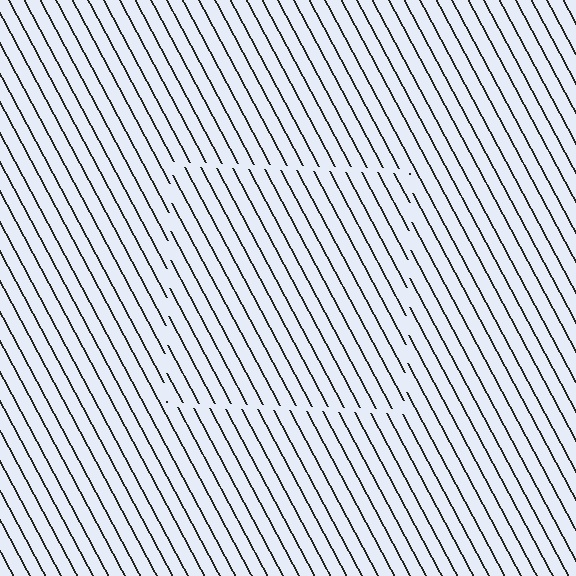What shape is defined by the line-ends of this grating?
An illusory square. The interior of the shape contains the same grating, shifted by half a period — the contour is defined by the phase discontinuity where line-ends from the inner and outer gratings abut.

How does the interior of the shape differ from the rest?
The interior of the shape contains the same grating, shifted by half a period — the contour is defined by the phase discontinuity where line-ends from the inner and outer gratings abut.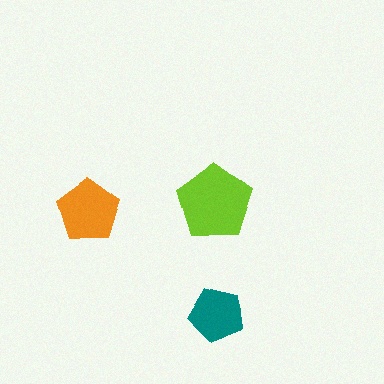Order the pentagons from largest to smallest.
the lime one, the orange one, the teal one.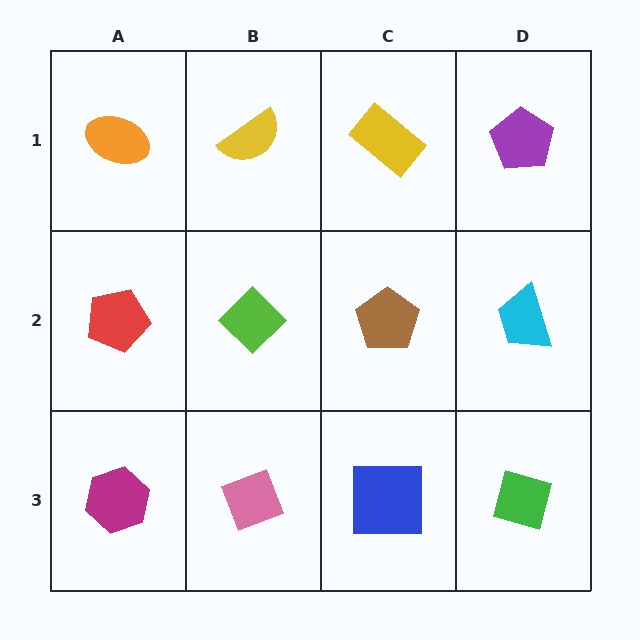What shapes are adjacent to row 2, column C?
A yellow rectangle (row 1, column C), a blue square (row 3, column C), a lime diamond (row 2, column B), a cyan trapezoid (row 2, column D).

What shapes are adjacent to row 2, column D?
A purple pentagon (row 1, column D), a green square (row 3, column D), a brown pentagon (row 2, column C).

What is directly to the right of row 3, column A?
A pink diamond.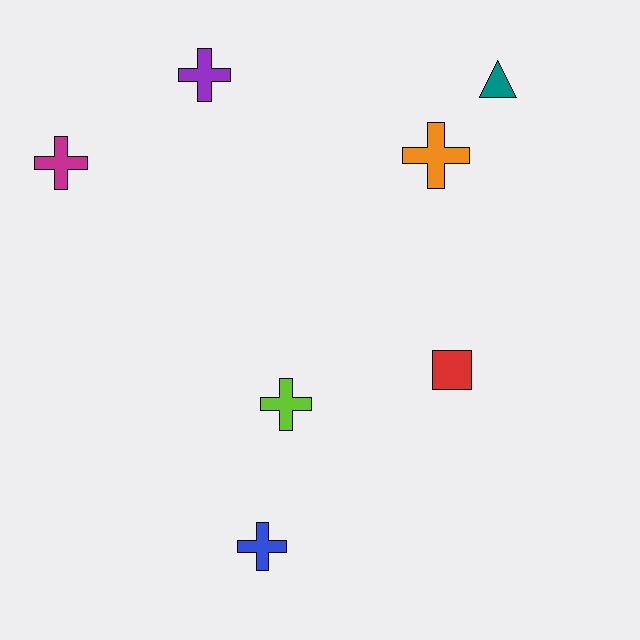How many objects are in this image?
There are 7 objects.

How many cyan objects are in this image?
There are no cyan objects.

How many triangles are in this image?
There is 1 triangle.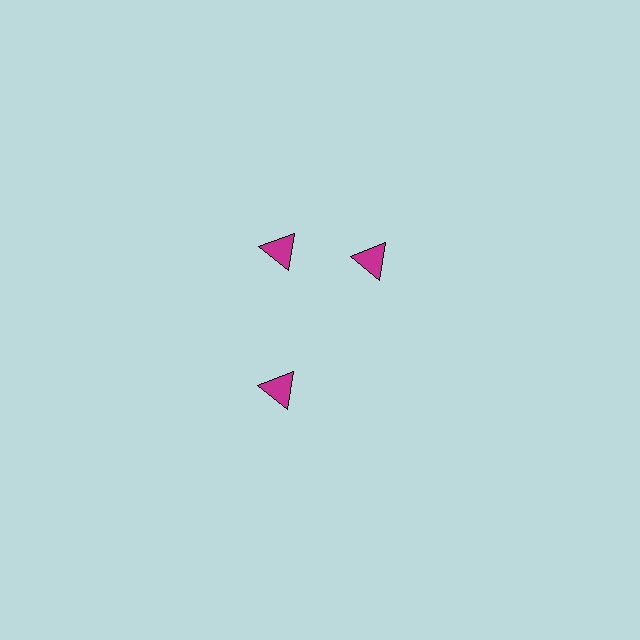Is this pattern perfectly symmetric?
No. The 3 magenta triangles are arranged in a ring, but one element near the 3 o'clock position is rotated out of alignment along the ring, breaking the 3-fold rotational symmetry.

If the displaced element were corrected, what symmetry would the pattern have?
It would have 3-fold rotational symmetry — the pattern would map onto itself every 120 degrees.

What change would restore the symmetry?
The symmetry would be restored by rotating it back into even spacing with its neighbors so that all 3 triangles sit at equal angles and equal distance from the center.